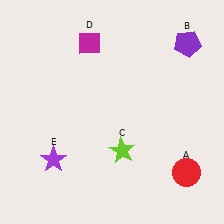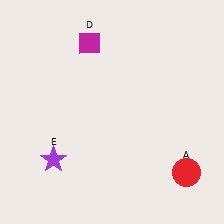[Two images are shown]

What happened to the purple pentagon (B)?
The purple pentagon (B) was removed in Image 2. It was in the top-right area of Image 1.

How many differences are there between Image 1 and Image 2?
There are 2 differences between the two images.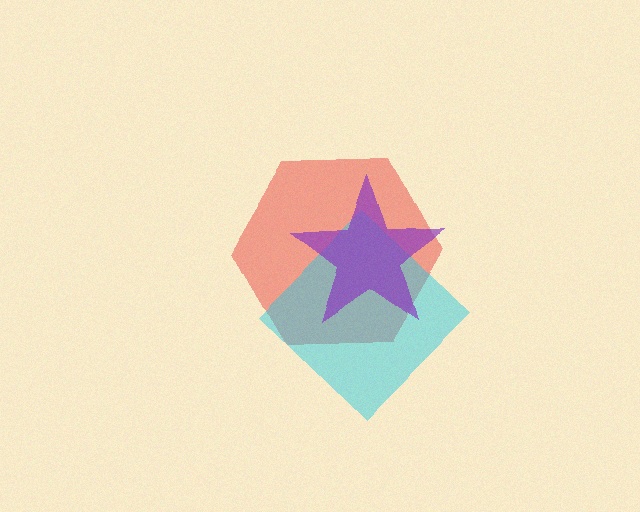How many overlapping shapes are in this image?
There are 3 overlapping shapes in the image.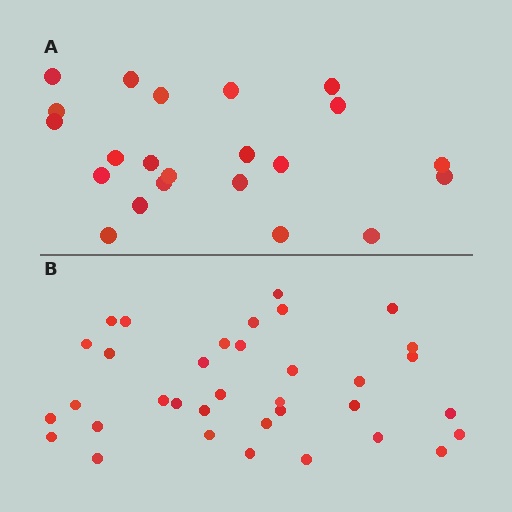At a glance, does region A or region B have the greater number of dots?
Region B (the bottom region) has more dots.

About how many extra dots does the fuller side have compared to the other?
Region B has approximately 15 more dots than region A.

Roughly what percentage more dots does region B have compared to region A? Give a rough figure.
About 60% more.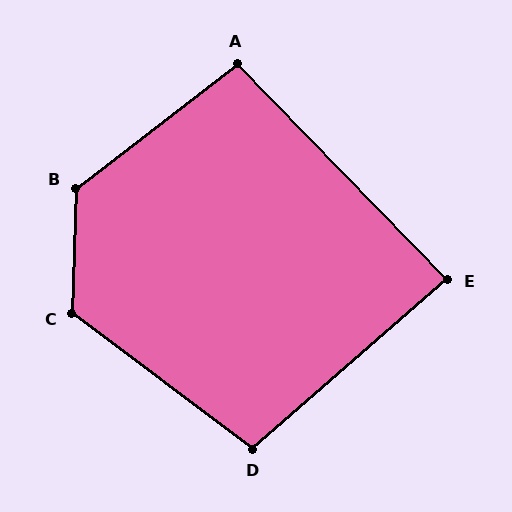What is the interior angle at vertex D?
Approximately 102 degrees (obtuse).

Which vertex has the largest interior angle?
B, at approximately 129 degrees.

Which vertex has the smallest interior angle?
E, at approximately 87 degrees.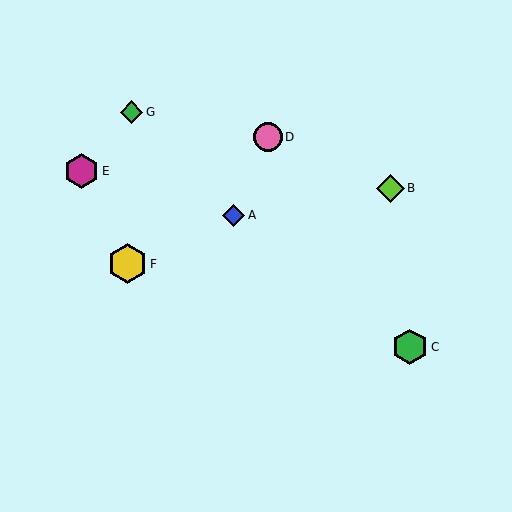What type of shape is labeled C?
Shape C is a green hexagon.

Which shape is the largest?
The yellow hexagon (labeled F) is the largest.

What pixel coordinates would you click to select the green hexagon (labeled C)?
Click at (410, 347) to select the green hexagon C.